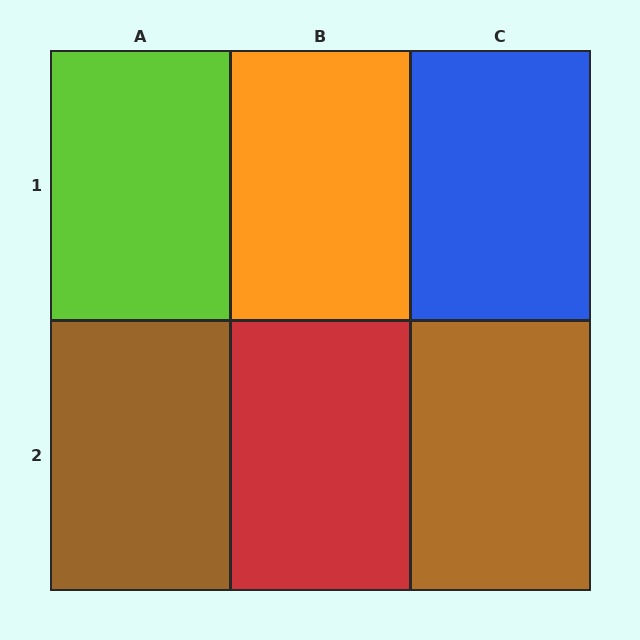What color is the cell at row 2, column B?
Red.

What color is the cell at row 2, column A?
Brown.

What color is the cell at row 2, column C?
Brown.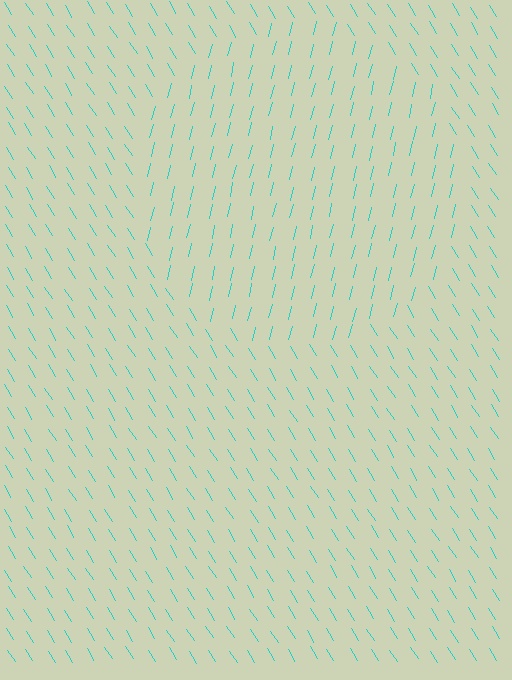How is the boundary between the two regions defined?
The boundary is defined purely by a change in line orientation (approximately 45 degrees difference). All lines are the same color and thickness.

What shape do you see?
I see a circle.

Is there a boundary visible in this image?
Yes, there is a texture boundary formed by a change in line orientation.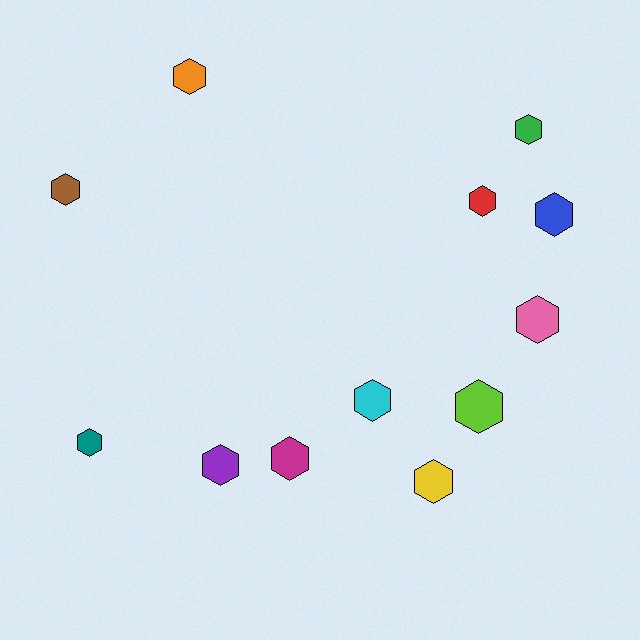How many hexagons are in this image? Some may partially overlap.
There are 12 hexagons.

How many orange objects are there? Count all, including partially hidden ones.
There is 1 orange object.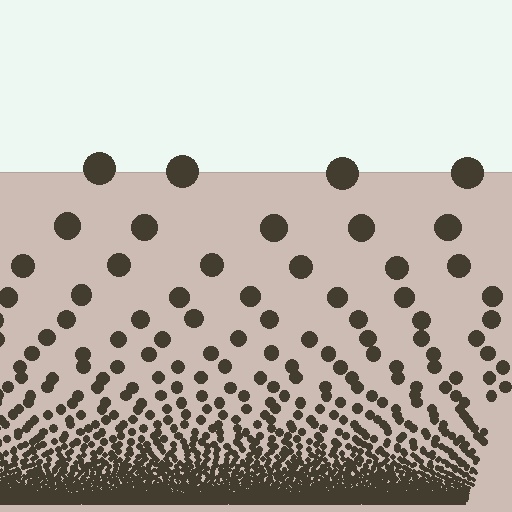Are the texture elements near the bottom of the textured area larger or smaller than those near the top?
Smaller. The gradient is inverted — elements near the bottom are smaller and denser.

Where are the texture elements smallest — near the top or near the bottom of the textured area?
Near the bottom.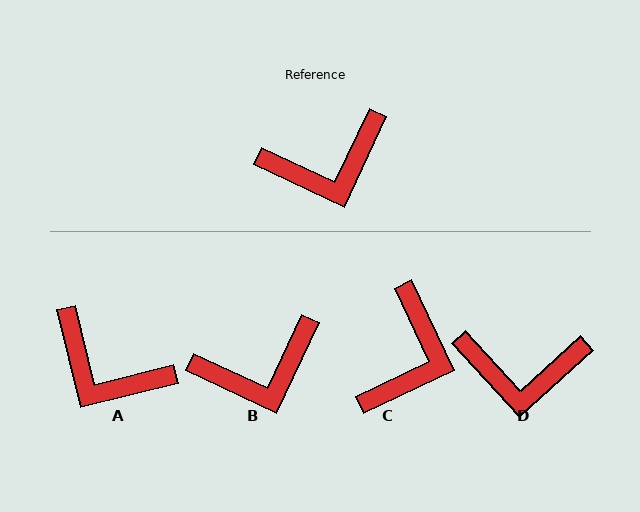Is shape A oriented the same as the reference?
No, it is off by about 51 degrees.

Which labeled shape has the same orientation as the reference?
B.